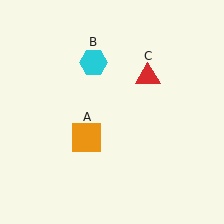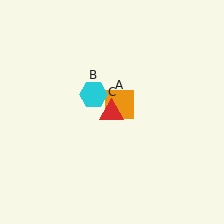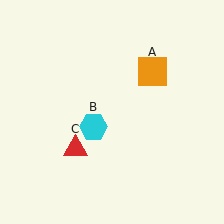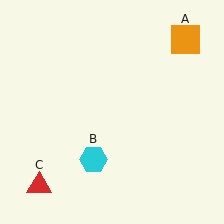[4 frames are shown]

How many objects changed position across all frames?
3 objects changed position: orange square (object A), cyan hexagon (object B), red triangle (object C).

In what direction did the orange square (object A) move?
The orange square (object A) moved up and to the right.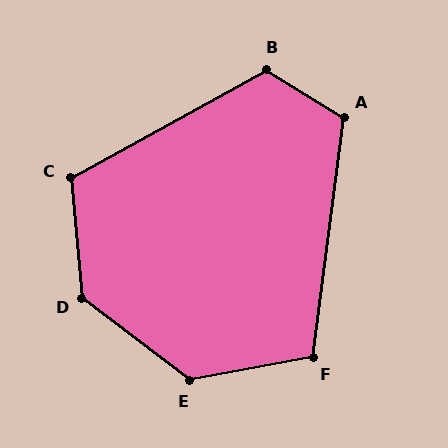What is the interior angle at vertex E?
Approximately 132 degrees (obtuse).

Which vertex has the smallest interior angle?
F, at approximately 108 degrees.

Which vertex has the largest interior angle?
D, at approximately 133 degrees.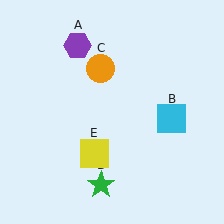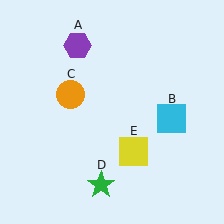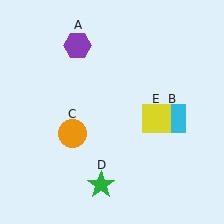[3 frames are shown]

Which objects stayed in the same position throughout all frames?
Purple hexagon (object A) and cyan square (object B) and green star (object D) remained stationary.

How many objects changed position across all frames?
2 objects changed position: orange circle (object C), yellow square (object E).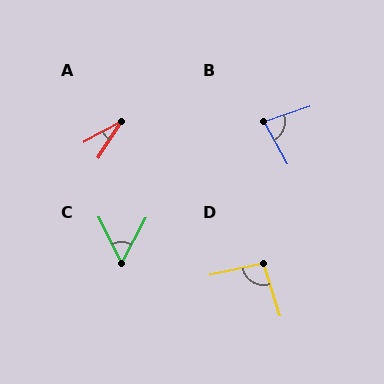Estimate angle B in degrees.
Approximately 80 degrees.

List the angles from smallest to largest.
A (28°), C (53°), B (80°), D (95°).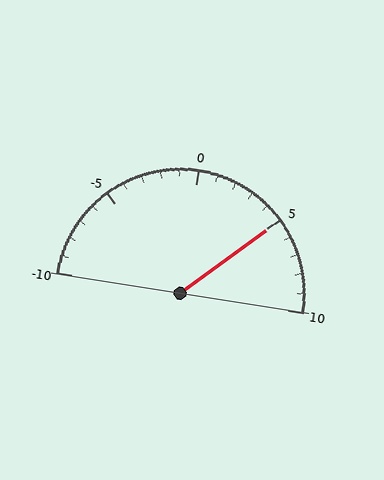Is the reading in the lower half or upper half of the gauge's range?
The reading is in the upper half of the range (-10 to 10).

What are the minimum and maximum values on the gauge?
The gauge ranges from -10 to 10.